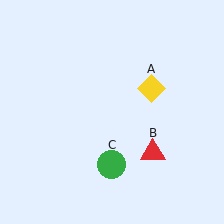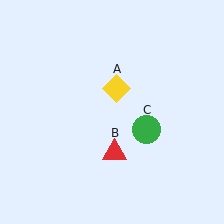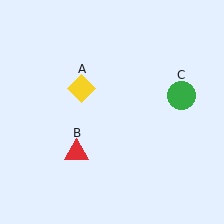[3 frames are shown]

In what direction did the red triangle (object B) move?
The red triangle (object B) moved left.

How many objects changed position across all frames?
3 objects changed position: yellow diamond (object A), red triangle (object B), green circle (object C).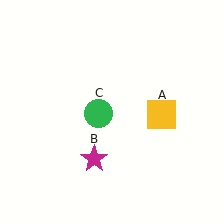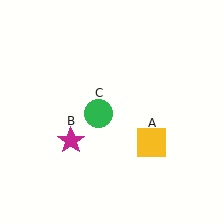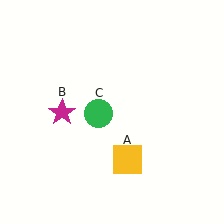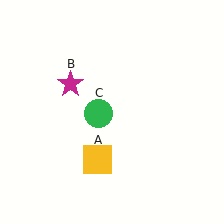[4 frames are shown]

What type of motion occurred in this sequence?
The yellow square (object A), magenta star (object B) rotated clockwise around the center of the scene.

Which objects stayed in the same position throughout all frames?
Green circle (object C) remained stationary.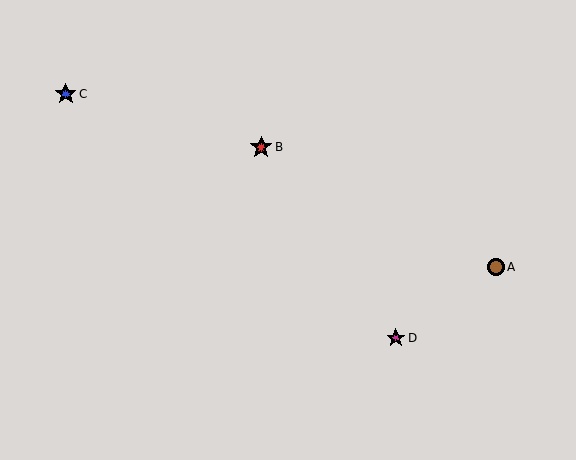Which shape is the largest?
The red star (labeled B) is the largest.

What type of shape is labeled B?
Shape B is a red star.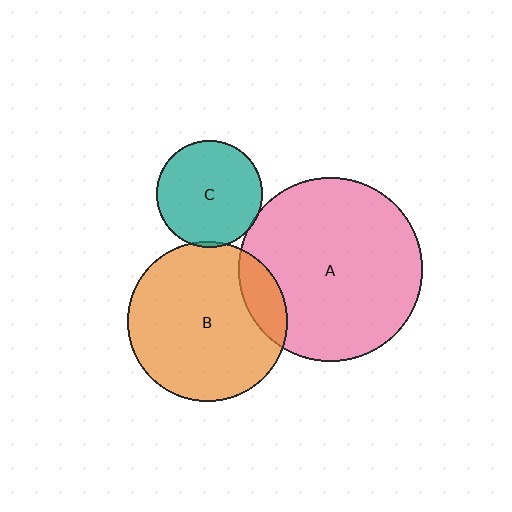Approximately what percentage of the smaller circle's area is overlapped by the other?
Approximately 15%.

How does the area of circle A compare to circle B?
Approximately 1.3 times.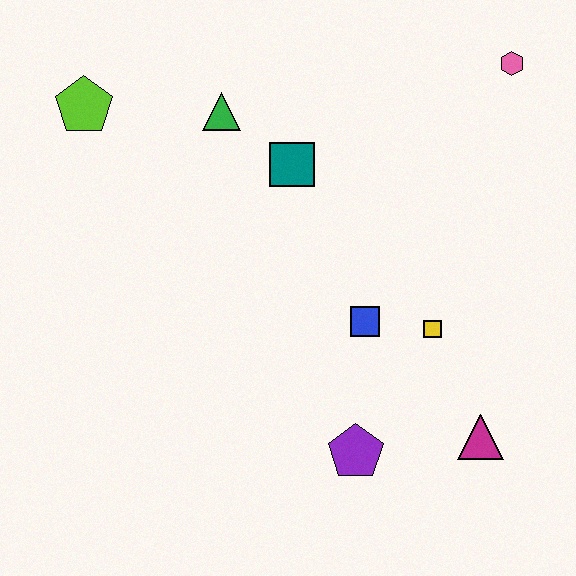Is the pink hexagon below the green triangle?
No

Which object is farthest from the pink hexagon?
The lime pentagon is farthest from the pink hexagon.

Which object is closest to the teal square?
The green triangle is closest to the teal square.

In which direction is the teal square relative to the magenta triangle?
The teal square is above the magenta triangle.